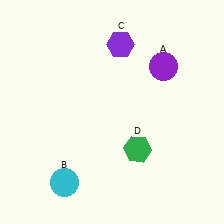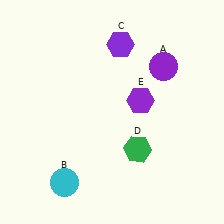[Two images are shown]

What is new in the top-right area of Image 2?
A purple hexagon (E) was added in the top-right area of Image 2.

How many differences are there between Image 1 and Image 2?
There is 1 difference between the two images.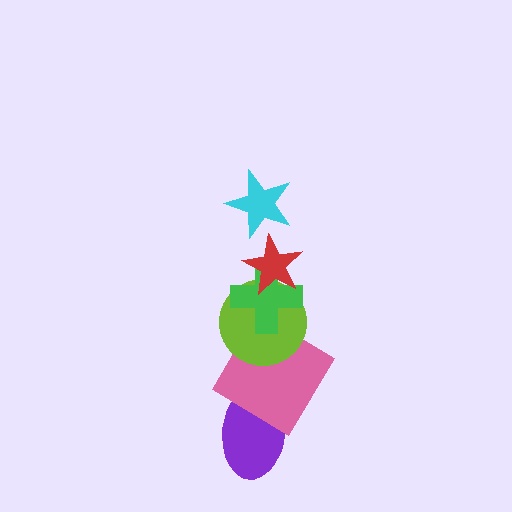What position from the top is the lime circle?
The lime circle is 4th from the top.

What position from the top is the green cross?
The green cross is 3rd from the top.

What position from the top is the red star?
The red star is 2nd from the top.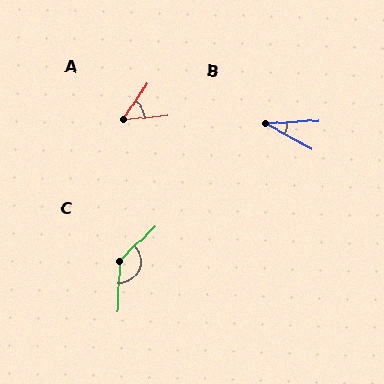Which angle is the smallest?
B, at approximately 33 degrees.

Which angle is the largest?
C, at approximately 136 degrees.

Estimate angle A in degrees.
Approximately 52 degrees.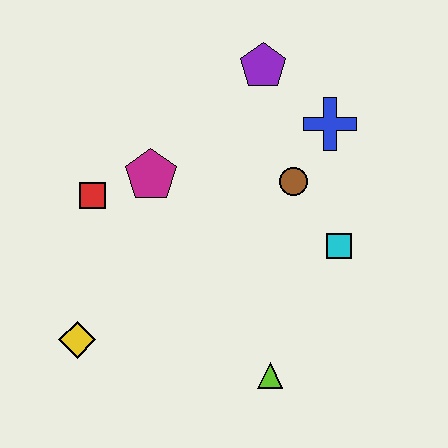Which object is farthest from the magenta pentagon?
The lime triangle is farthest from the magenta pentagon.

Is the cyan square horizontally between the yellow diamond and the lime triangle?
No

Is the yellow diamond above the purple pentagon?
No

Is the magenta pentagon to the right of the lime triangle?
No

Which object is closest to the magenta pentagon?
The red square is closest to the magenta pentagon.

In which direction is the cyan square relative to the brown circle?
The cyan square is below the brown circle.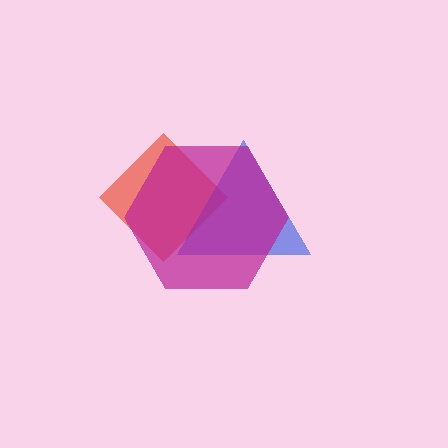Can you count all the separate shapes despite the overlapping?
Yes, there are 3 separate shapes.